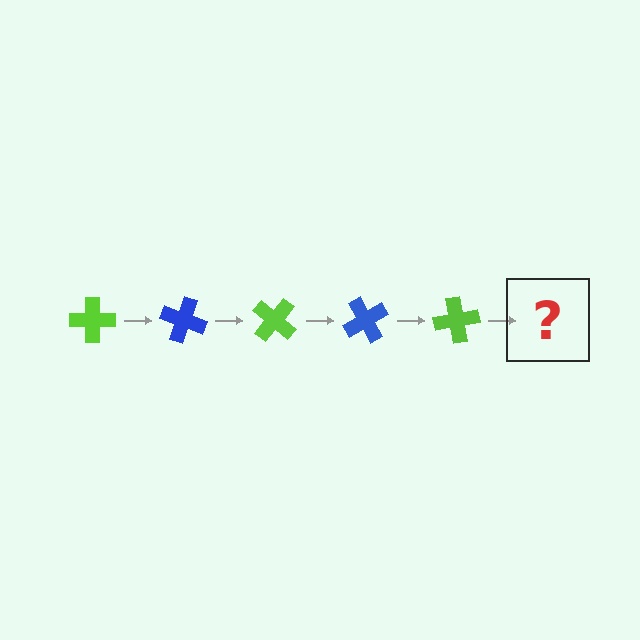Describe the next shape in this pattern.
It should be a blue cross, rotated 100 degrees from the start.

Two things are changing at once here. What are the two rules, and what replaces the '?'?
The two rules are that it rotates 20 degrees each step and the color cycles through lime and blue. The '?' should be a blue cross, rotated 100 degrees from the start.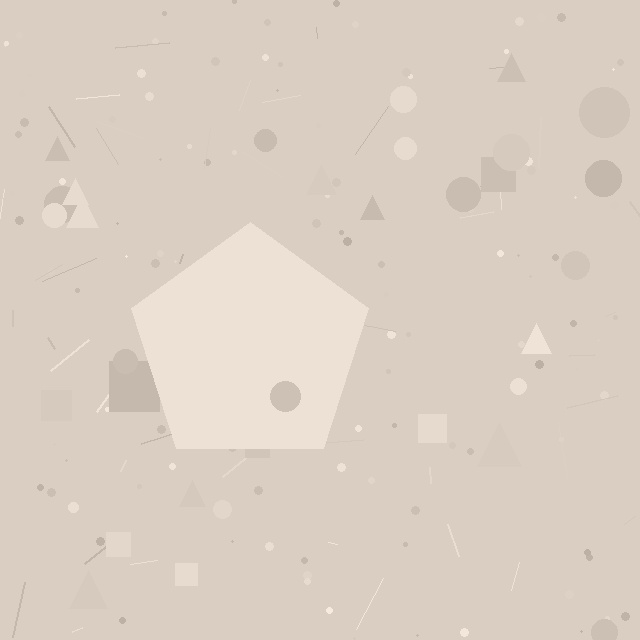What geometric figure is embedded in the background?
A pentagon is embedded in the background.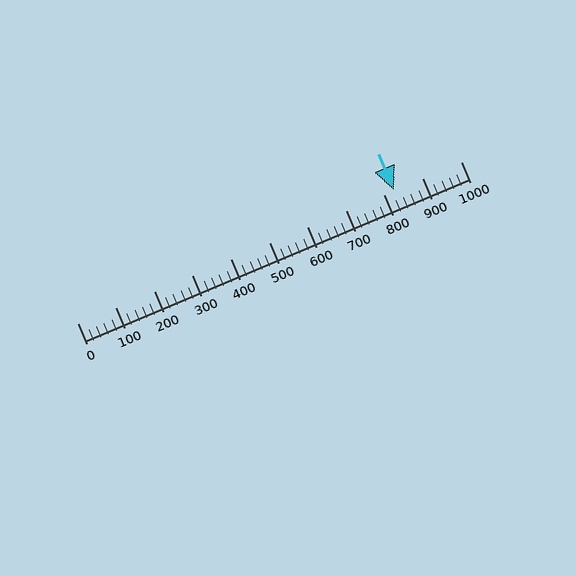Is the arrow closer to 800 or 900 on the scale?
The arrow is closer to 800.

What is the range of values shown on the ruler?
The ruler shows values from 0 to 1000.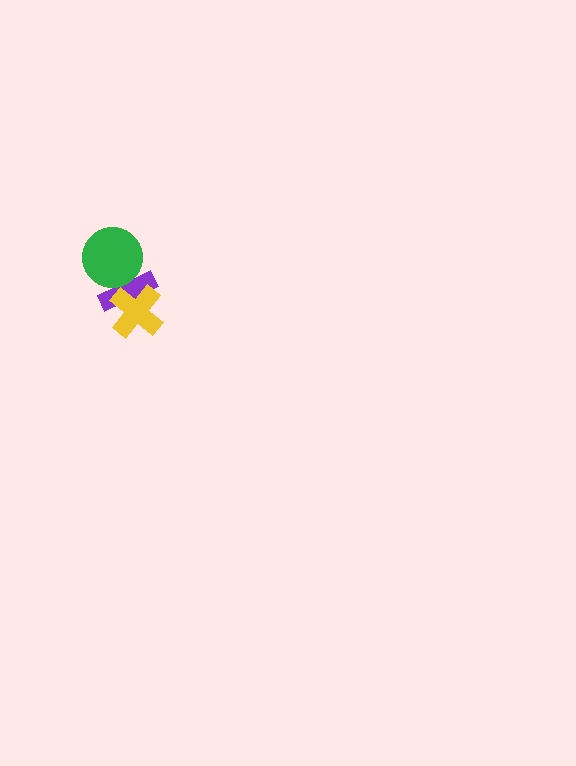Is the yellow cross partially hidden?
No, no other shape covers it.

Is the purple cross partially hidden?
Yes, it is partially covered by another shape.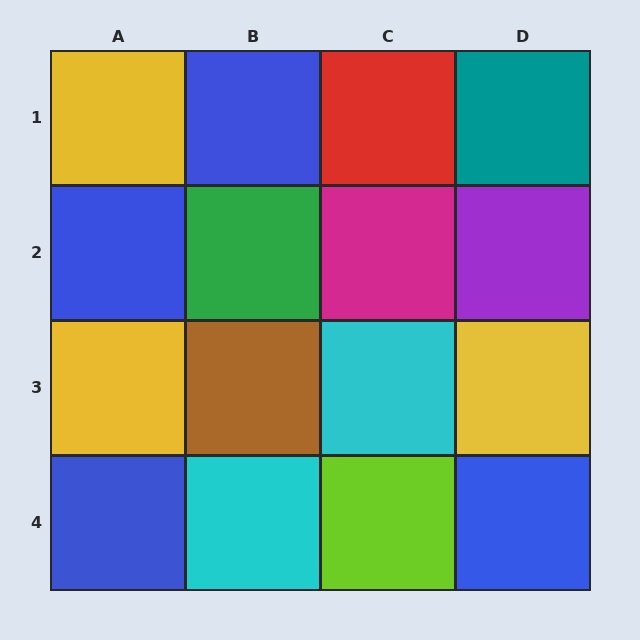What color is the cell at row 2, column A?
Blue.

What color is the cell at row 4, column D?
Blue.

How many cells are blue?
4 cells are blue.